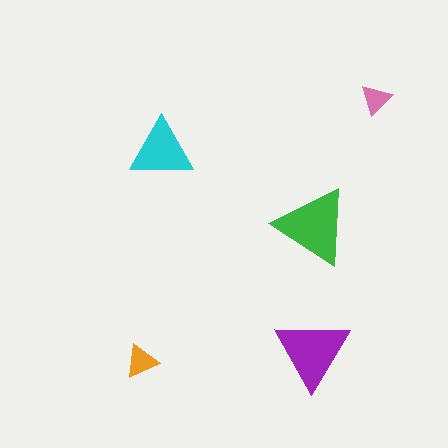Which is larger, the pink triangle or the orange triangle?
The orange one.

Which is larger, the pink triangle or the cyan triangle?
The cyan one.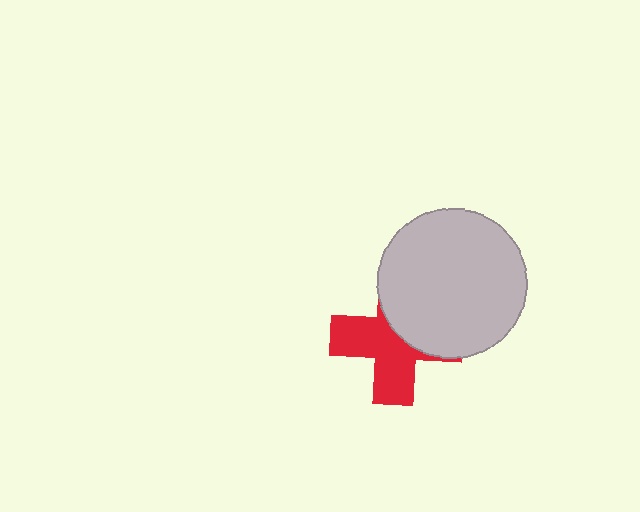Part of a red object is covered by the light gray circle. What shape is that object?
It is a cross.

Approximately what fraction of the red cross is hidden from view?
Roughly 44% of the red cross is hidden behind the light gray circle.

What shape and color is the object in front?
The object in front is a light gray circle.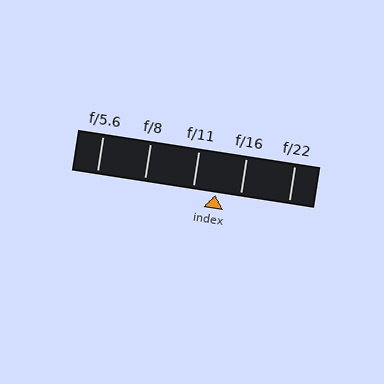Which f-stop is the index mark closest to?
The index mark is closest to f/11.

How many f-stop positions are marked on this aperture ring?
There are 5 f-stop positions marked.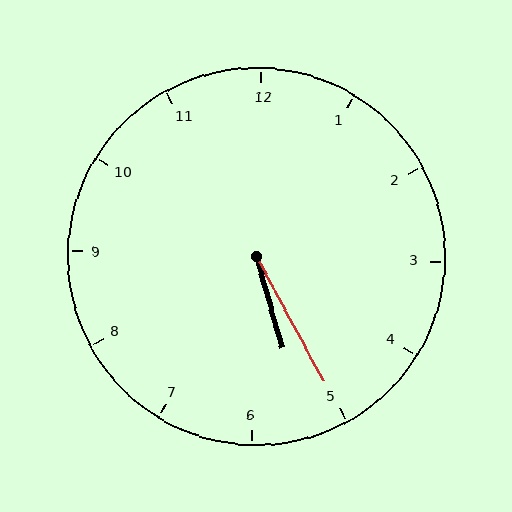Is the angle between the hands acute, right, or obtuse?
It is acute.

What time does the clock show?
5:25.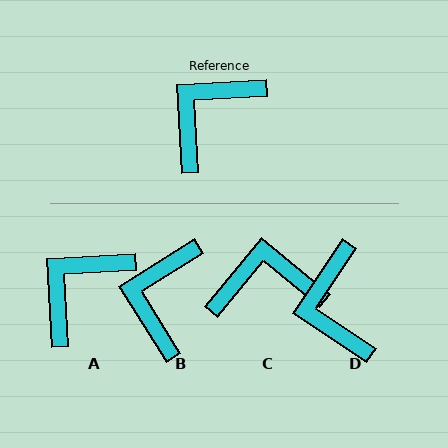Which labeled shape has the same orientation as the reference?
A.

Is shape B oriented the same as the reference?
No, it is off by about 29 degrees.